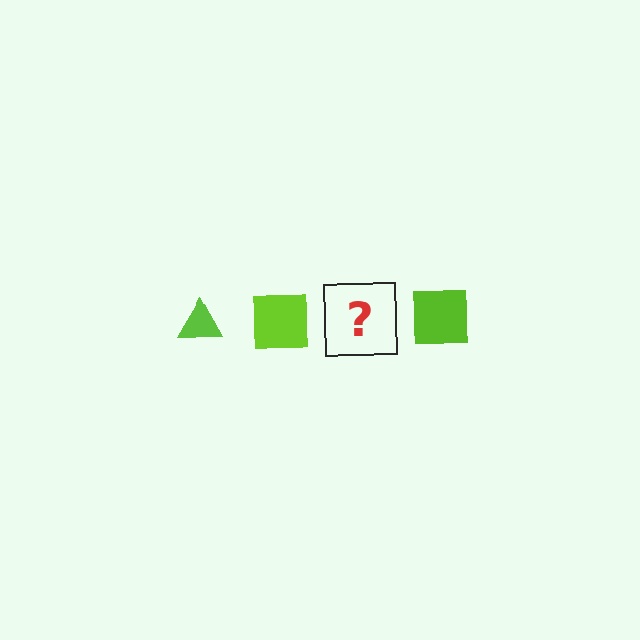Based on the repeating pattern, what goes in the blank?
The blank should be a lime triangle.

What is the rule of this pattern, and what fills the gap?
The rule is that the pattern cycles through triangle, square shapes in lime. The gap should be filled with a lime triangle.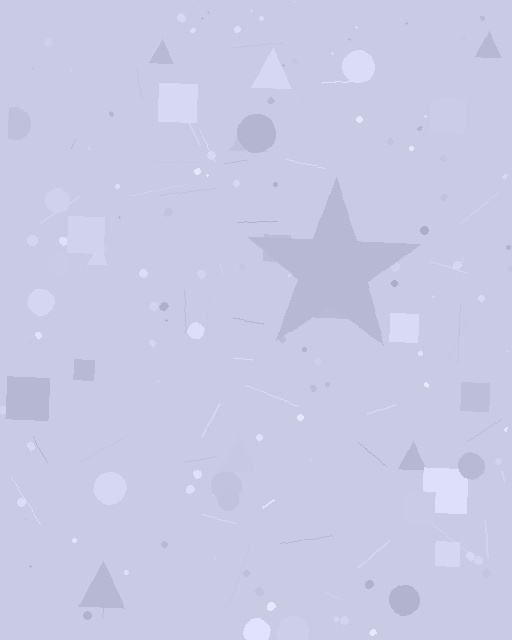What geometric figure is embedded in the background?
A star is embedded in the background.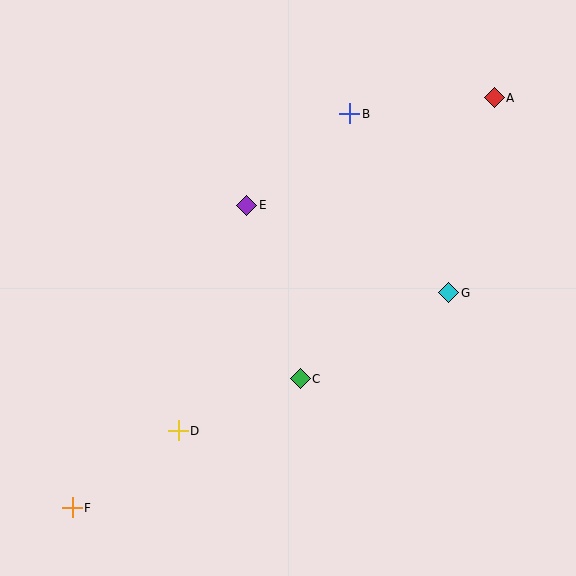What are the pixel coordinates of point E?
Point E is at (247, 205).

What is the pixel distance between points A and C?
The distance between A and C is 342 pixels.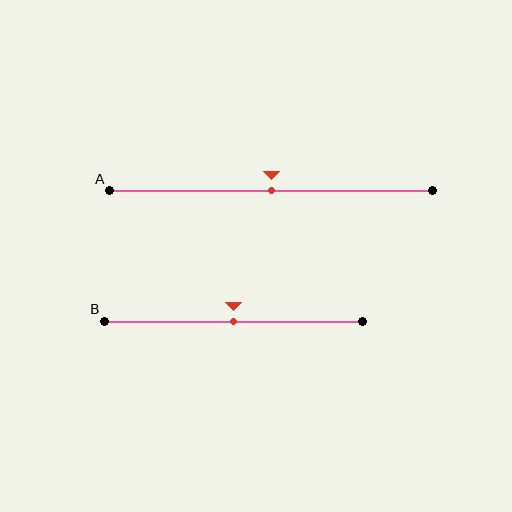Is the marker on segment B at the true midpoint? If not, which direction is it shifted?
Yes, the marker on segment B is at the true midpoint.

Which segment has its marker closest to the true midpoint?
Segment A has its marker closest to the true midpoint.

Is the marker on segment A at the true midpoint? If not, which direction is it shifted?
Yes, the marker on segment A is at the true midpoint.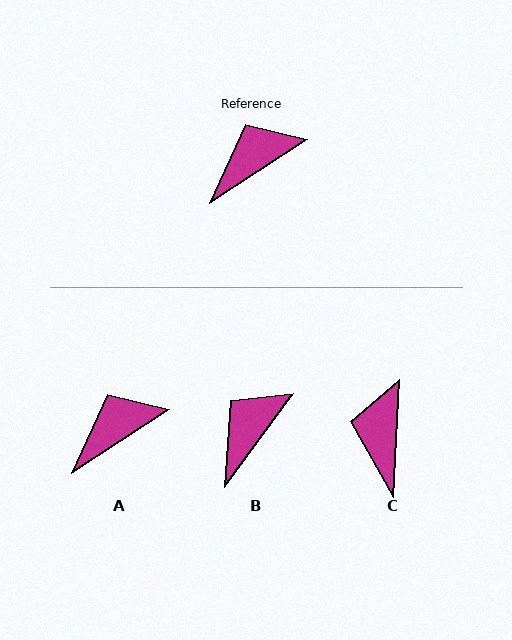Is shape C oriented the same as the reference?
No, it is off by about 54 degrees.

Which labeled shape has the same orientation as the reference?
A.